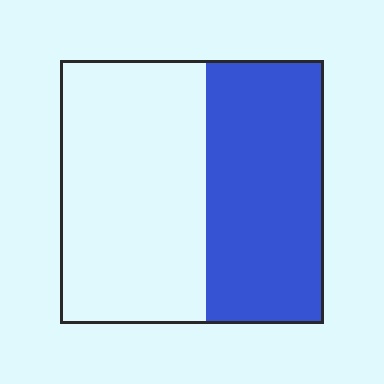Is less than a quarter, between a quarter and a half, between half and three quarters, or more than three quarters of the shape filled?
Between a quarter and a half.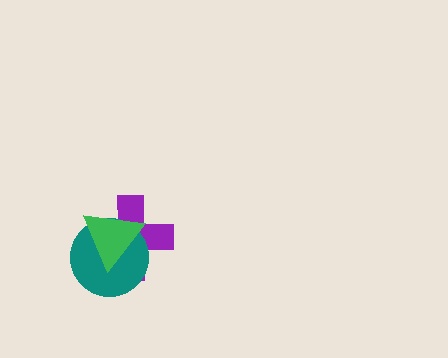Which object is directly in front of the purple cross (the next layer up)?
The teal circle is directly in front of the purple cross.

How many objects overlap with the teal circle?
2 objects overlap with the teal circle.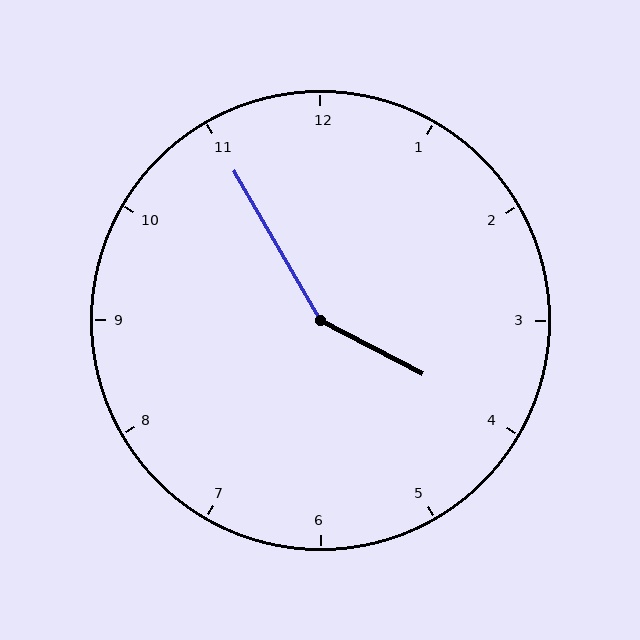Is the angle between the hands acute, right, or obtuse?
It is obtuse.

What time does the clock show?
3:55.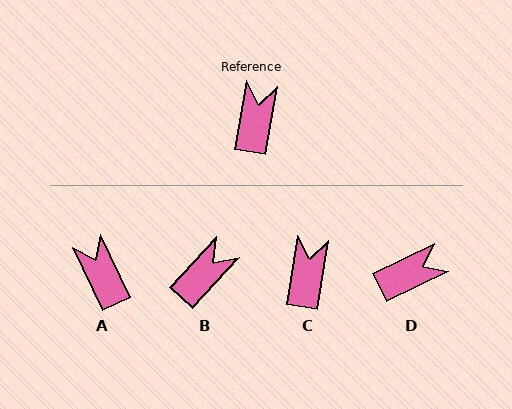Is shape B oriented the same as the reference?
No, it is off by about 33 degrees.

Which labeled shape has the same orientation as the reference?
C.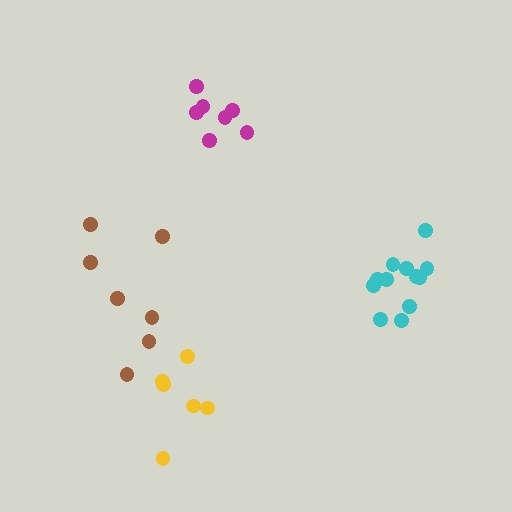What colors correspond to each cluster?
The clusters are colored: cyan, brown, yellow, magenta.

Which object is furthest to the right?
The cyan cluster is rightmost.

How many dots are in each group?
Group 1: 12 dots, Group 2: 7 dots, Group 3: 6 dots, Group 4: 7 dots (32 total).